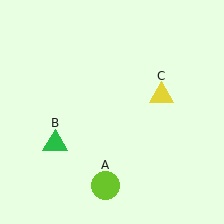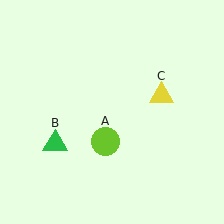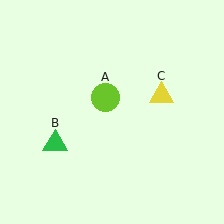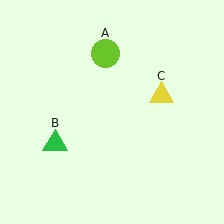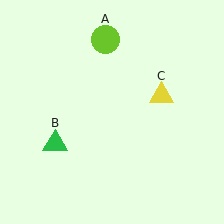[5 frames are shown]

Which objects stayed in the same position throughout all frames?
Green triangle (object B) and yellow triangle (object C) remained stationary.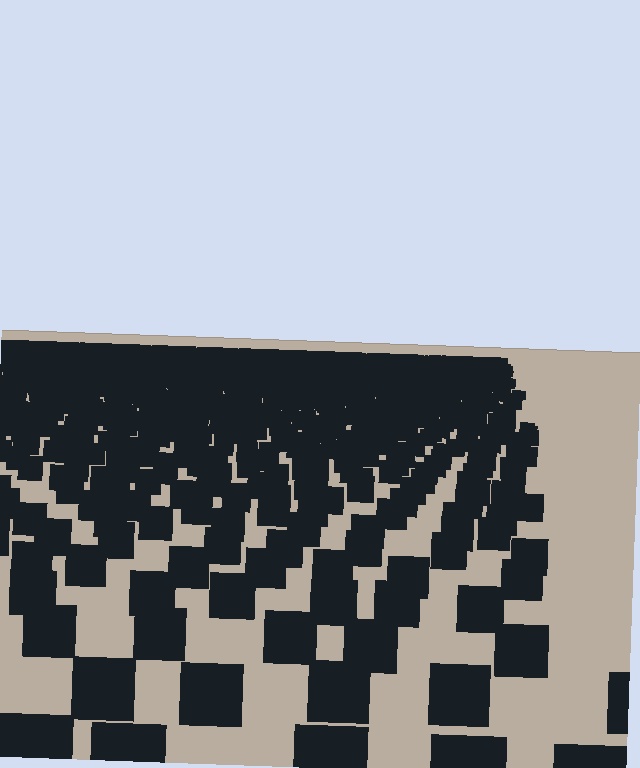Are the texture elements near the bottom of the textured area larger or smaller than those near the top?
Larger. Near the bottom, elements are closer to the viewer and appear at a bigger on-screen size.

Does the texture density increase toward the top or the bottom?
Density increases toward the top.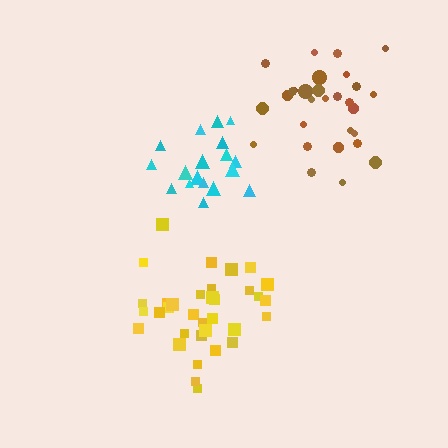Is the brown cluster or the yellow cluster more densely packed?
Brown.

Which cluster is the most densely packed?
Cyan.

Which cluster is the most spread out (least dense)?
Yellow.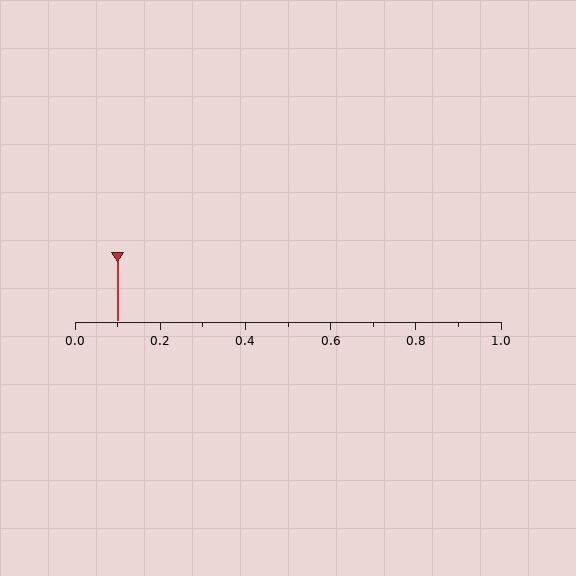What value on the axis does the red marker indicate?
The marker indicates approximately 0.1.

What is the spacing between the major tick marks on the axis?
The major ticks are spaced 0.2 apart.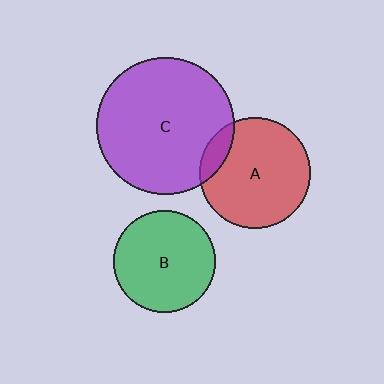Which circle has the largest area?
Circle C (purple).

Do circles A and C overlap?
Yes.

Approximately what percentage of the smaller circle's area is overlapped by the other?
Approximately 10%.